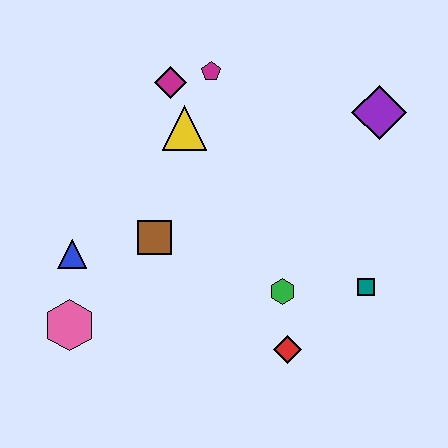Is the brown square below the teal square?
No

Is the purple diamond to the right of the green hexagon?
Yes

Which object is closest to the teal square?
The green hexagon is closest to the teal square.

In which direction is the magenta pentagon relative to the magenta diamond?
The magenta pentagon is to the right of the magenta diamond.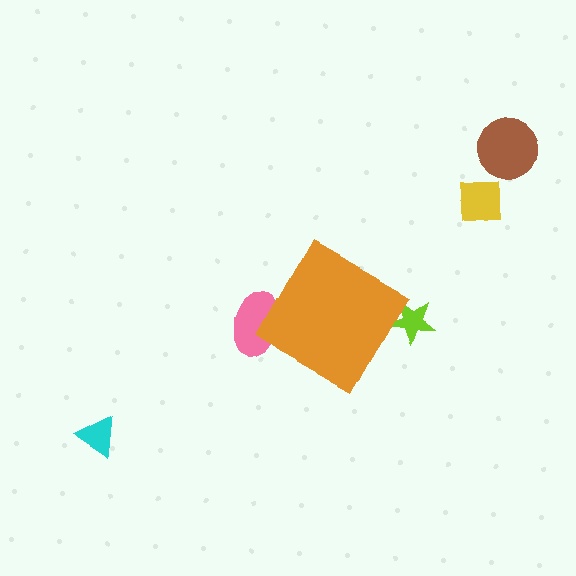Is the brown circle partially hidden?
No, the brown circle is fully visible.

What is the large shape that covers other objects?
An orange diamond.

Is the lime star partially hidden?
Yes, the lime star is partially hidden behind the orange diamond.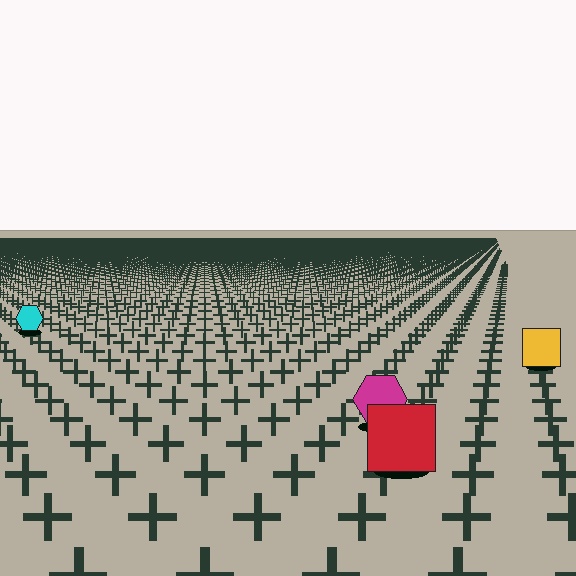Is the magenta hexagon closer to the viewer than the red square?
No. The red square is closer — you can tell from the texture gradient: the ground texture is coarser near it.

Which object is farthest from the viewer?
The cyan hexagon is farthest from the viewer. It appears smaller and the ground texture around it is denser.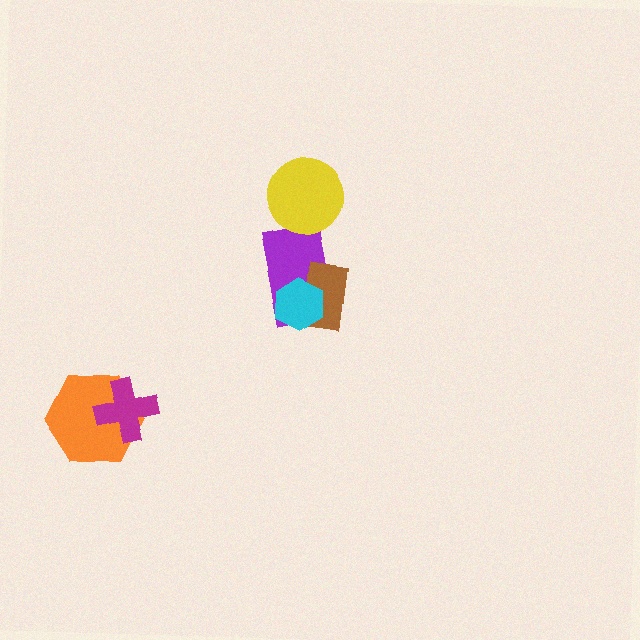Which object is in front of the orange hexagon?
The magenta cross is in front of the orange hexagon.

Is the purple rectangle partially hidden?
Yes, it is partially covered by another shape.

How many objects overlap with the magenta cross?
1 object overlaps with the magenta cross.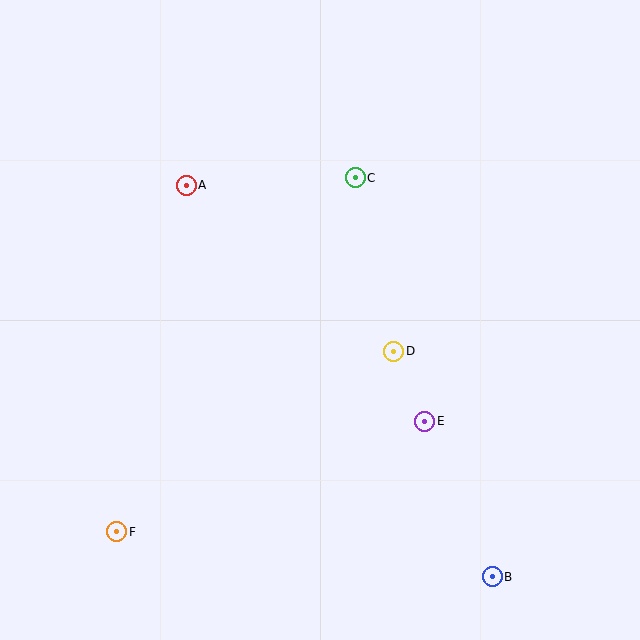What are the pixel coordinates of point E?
Point E is at (425, 421).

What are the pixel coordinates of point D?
Point D is at (394, 351).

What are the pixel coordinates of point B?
Point B is at (492, 577).